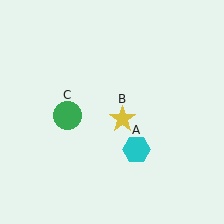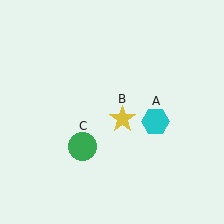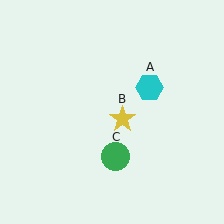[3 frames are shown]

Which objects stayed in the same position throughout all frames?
Yellow star (object B) remained stationary.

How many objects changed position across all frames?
2 objects changed position: cyan hexagon (object A), green circle (object C).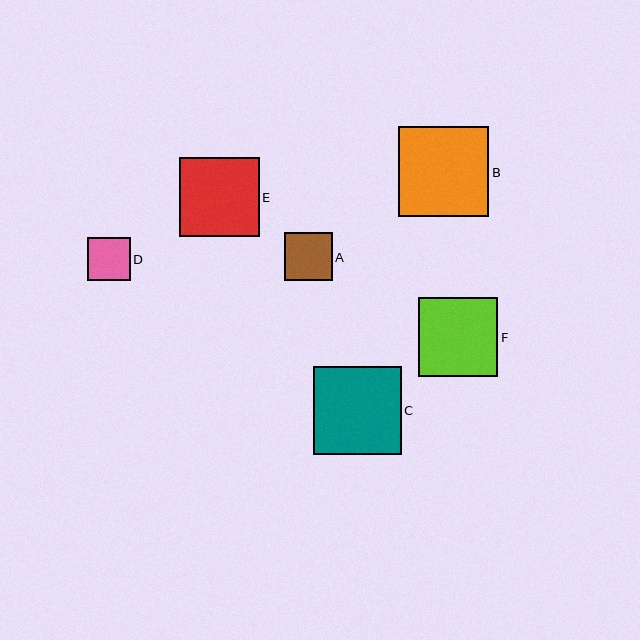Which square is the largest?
Square B is the largest with a size of approximately 90 pixels.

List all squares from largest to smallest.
From largest to smallest: B, C, E, F, A, D.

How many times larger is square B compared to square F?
Square B is approximately 1.1 times the size of square F.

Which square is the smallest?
Square D is the smallest with a size of approximately 43 pixels.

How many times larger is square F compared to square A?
Square F is approximately 1.7 times the size of square A.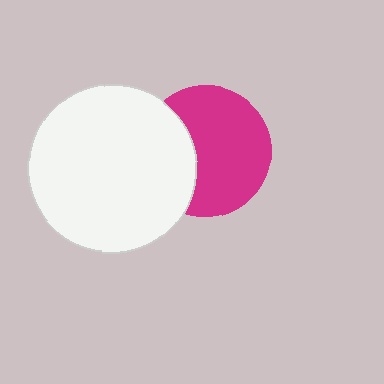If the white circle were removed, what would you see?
You would see the complete magenta circle.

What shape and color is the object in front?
The object in front is a white circle.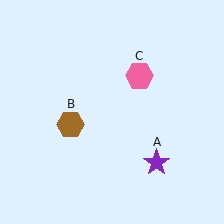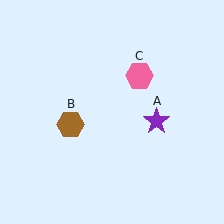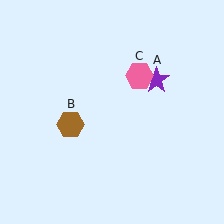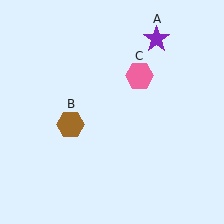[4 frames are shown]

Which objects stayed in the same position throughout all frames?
Brown hexagon (object B) and pink hexagon (object C) remained stationary.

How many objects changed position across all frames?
1 object changed position: purple star (object A).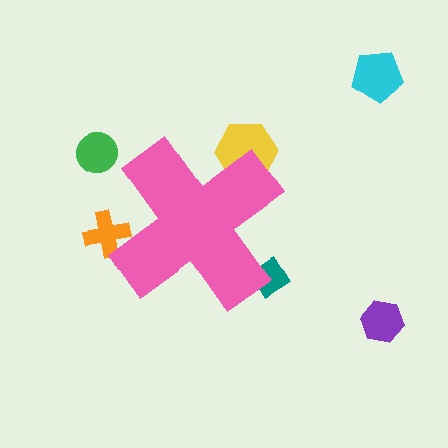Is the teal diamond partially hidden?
Yes, the teal diamond is partially hidden behind the pink cross.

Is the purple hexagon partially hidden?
No, the purple hexagon is fully visible.